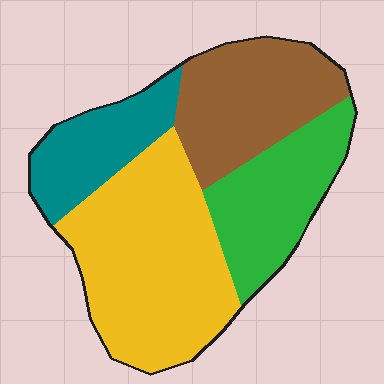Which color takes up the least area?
Teal, at roughly 15%.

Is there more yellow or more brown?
Yellow.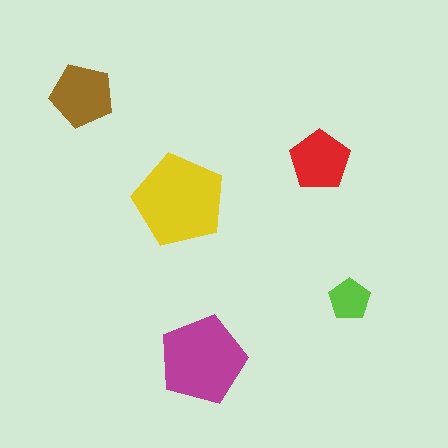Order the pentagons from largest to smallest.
the yellow one, the magenta one, the brown one, the red one, the lime one.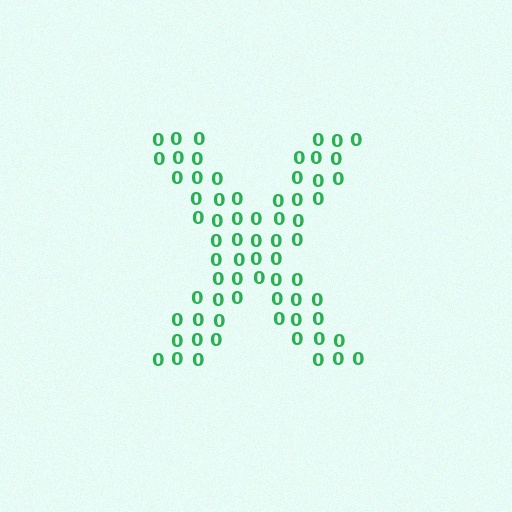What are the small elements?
The small elements are digit 0's.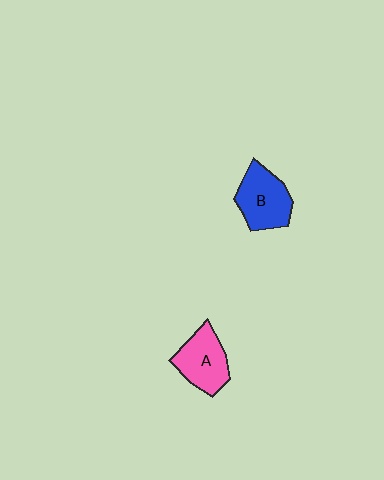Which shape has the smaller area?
Shape A (pink).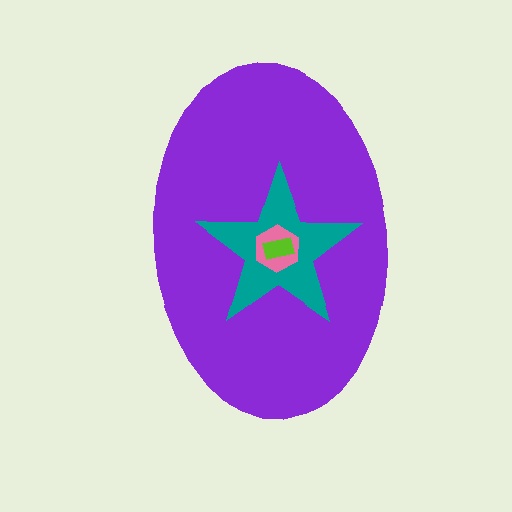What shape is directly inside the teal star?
The pink hexagon.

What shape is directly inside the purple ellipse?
The teal star.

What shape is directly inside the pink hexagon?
The lime rectangle.